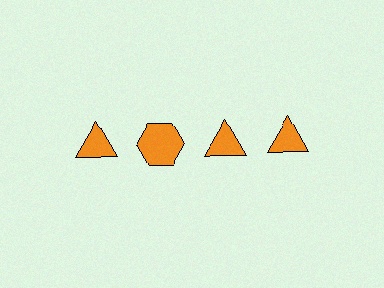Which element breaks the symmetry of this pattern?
The orange hexagon in the top row, second from left column breaks the symmetry. All other shapes are orange triangles.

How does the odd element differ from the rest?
It has a different shape: hexagon instead of triangle.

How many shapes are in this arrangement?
There are 4 shapes arranged in a grid pattern.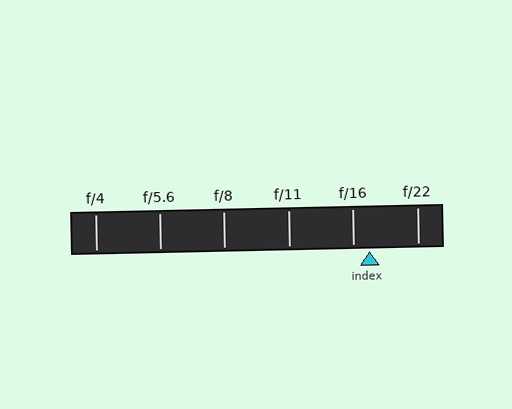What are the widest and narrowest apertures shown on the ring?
The widest aperture shown is f/4 and the narrowest is f/22.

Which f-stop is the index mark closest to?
The index mark is closest to f/16.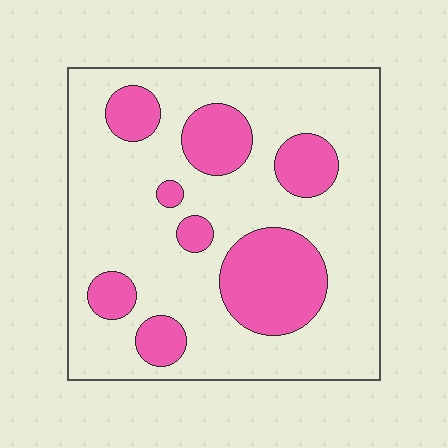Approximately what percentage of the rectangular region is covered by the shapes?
Approximately 25%.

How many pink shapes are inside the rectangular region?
8.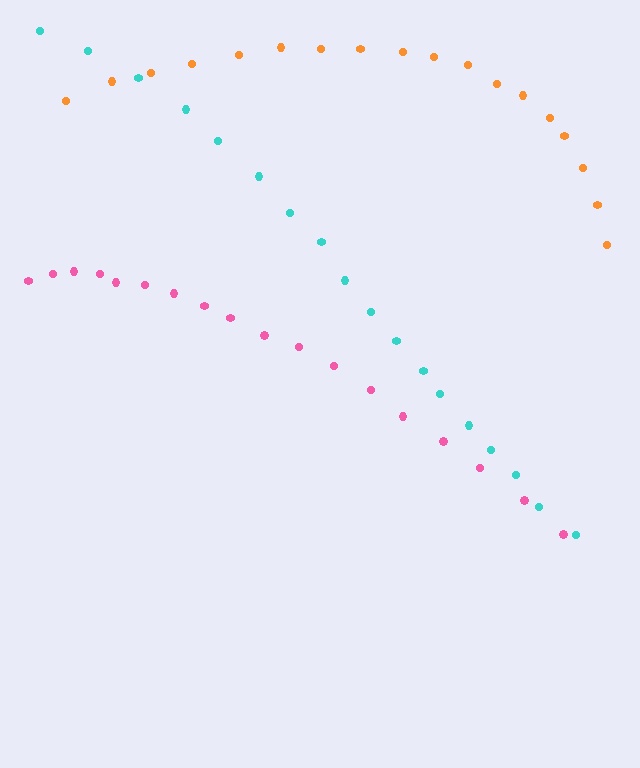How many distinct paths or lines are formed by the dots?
There are 3 distinct paths.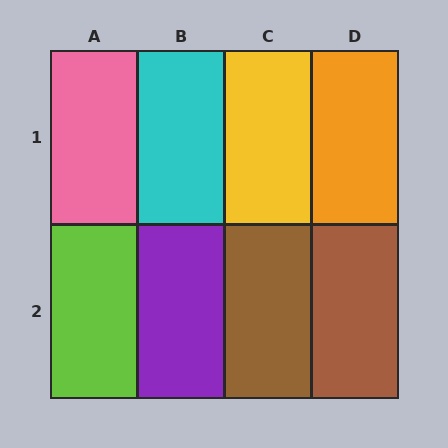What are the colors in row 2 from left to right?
Lime, purple, brown, brown.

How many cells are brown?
2 cells are brown.